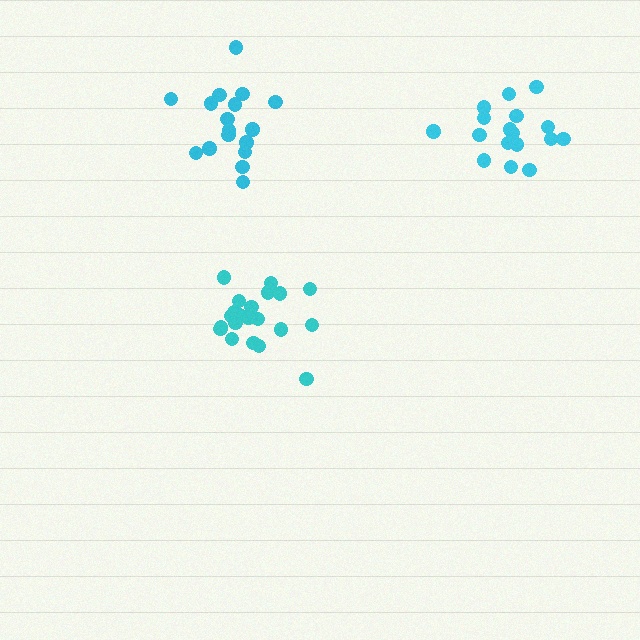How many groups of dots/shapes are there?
There are 3 groups.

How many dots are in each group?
Group 1: 17 dots, Group 2: 21 dots, Group 3: 17 dots (55 total).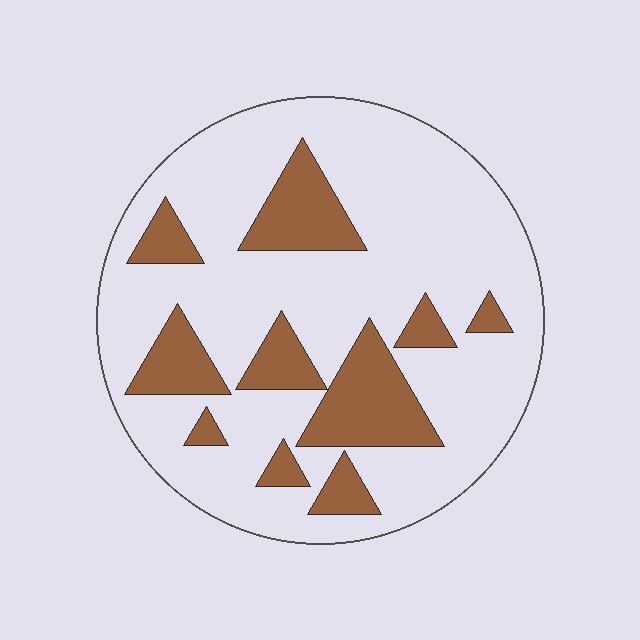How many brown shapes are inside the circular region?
10.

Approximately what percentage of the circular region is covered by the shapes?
Approximately 25%.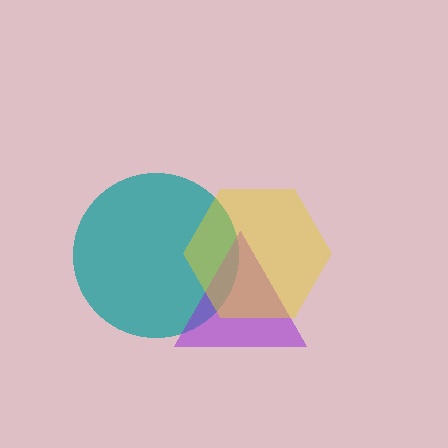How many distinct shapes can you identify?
There are 3 distinct shapes: a teal circle, a purple triangle, a yellow hexagon.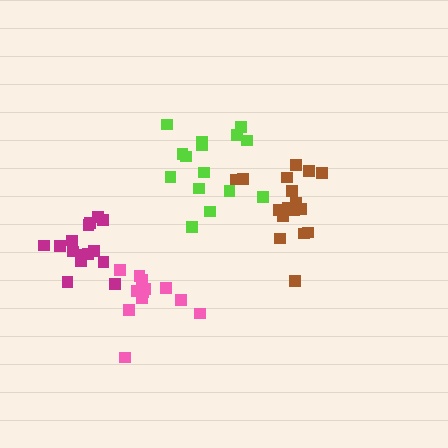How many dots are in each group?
Group 1: 17 dots, Group 2: 12 dots, Group 3: 15 dots, Group 4: 15 dots (59 total).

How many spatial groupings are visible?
There are 4 spatial groupings.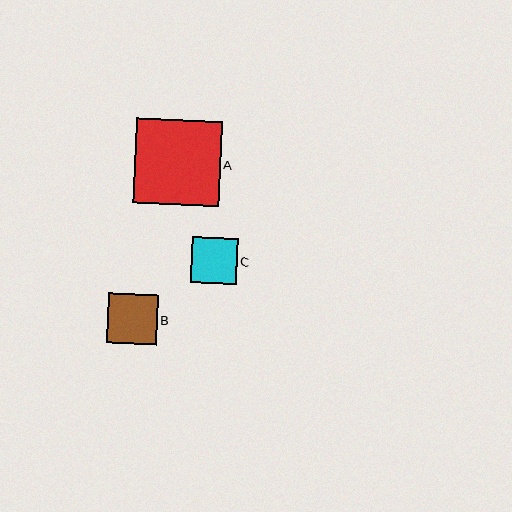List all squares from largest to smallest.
From largest to smallest: A, B, C.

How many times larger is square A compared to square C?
Square A is approximately 1.8 times the size of square C.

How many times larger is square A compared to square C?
Square A is approximately 1.8 times the size of square C.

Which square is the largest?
Square A is the largest with a size of approximately 86 pixels.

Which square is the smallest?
Square C is the smallest with a size of approximately 46 pixels.